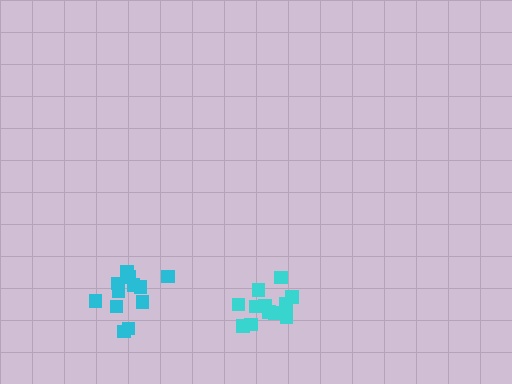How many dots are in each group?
Group 1: 12 dots, Group 2: 12 dots (24 total).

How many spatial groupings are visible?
There are 2 spatial groupings.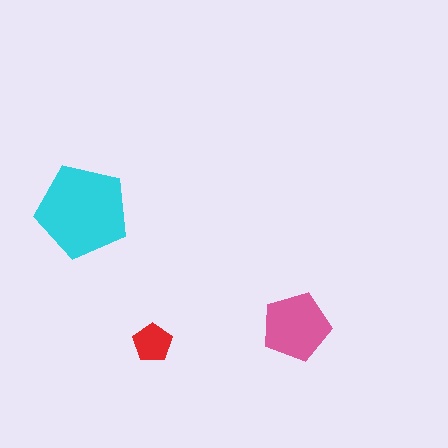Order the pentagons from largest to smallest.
the cyan one, the pink one, the red one.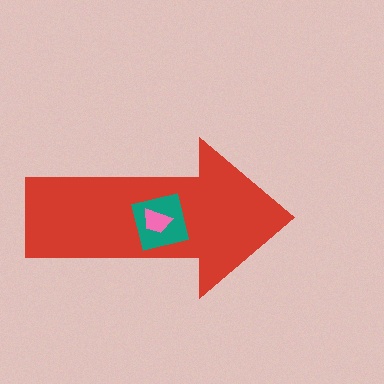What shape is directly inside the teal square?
The pink trapezoid.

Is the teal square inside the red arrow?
Yes.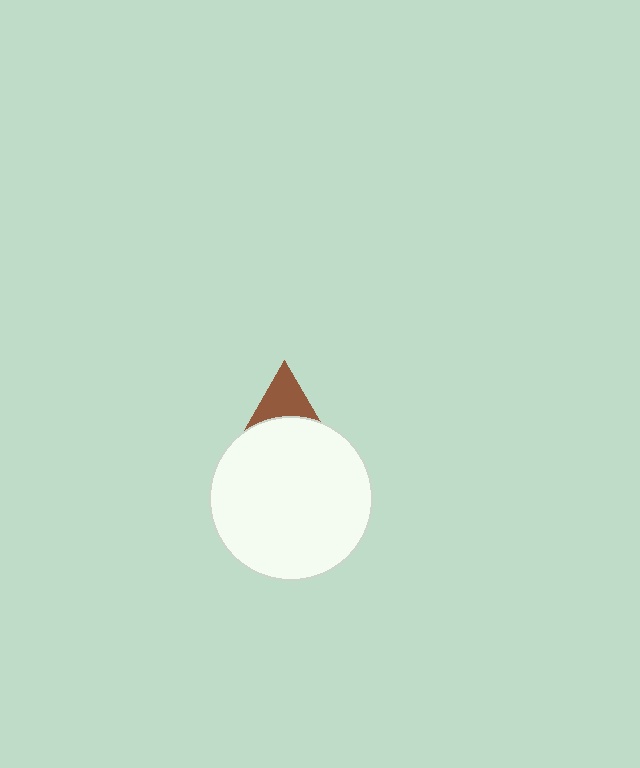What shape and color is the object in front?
The object in front is a white circle.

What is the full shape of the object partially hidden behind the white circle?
The partially hidden object is a brown triangle.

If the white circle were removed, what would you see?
You would see the complete brown triangle.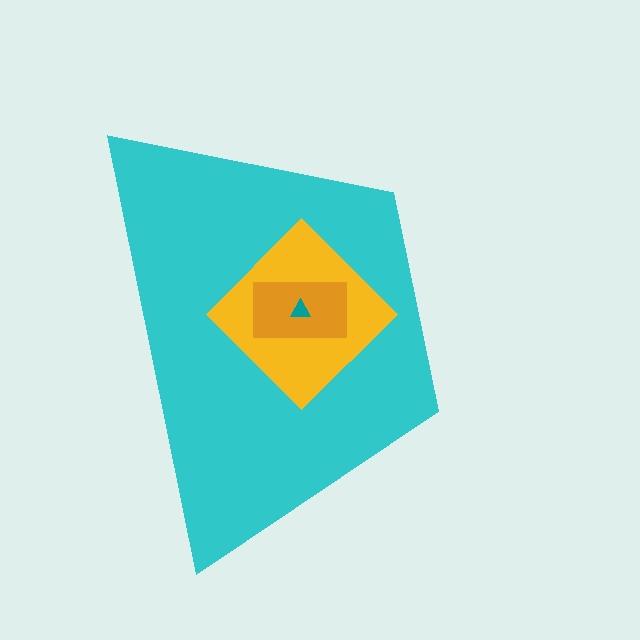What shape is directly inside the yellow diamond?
The orange rectangle.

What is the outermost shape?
The cyan trapezoid.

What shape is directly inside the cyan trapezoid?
The yellow diamond.